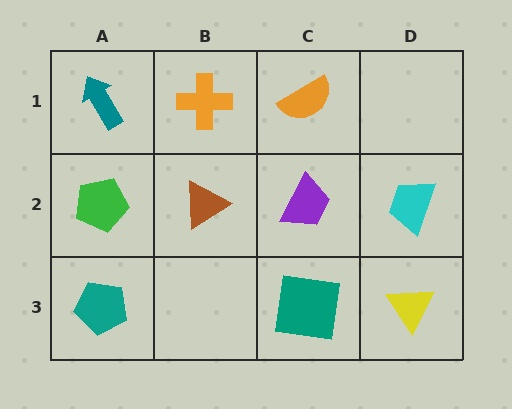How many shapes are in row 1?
3 shapes.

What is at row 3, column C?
A teal square.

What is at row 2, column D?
A cyan trapezoid.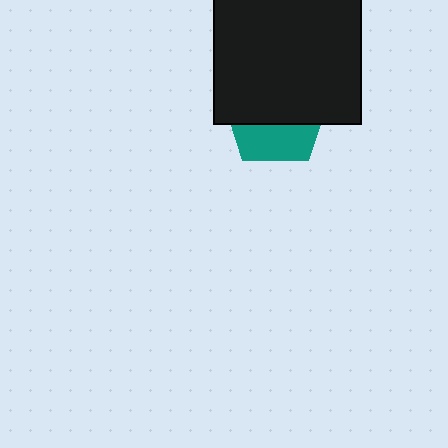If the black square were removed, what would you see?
You would see the complete teal pentagon.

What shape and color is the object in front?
The object in front is a black square.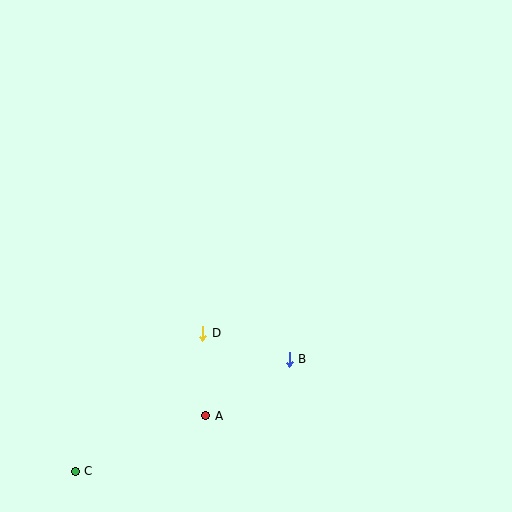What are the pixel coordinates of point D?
Point D is at (203, 333).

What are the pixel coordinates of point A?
Point A is at (206, 416).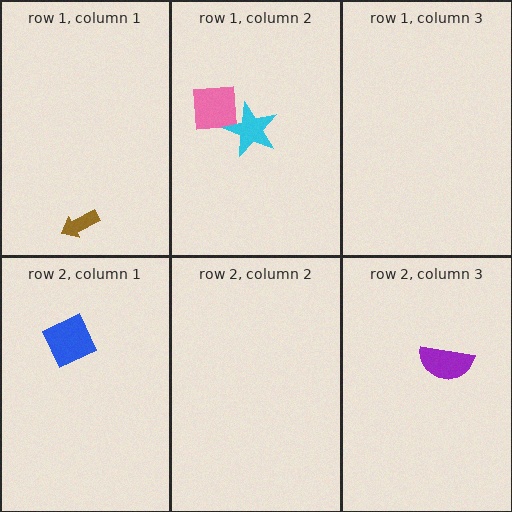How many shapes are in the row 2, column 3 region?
1.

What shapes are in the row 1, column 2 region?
The pink square, the cyan star.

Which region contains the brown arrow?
The row 1, column 1 region.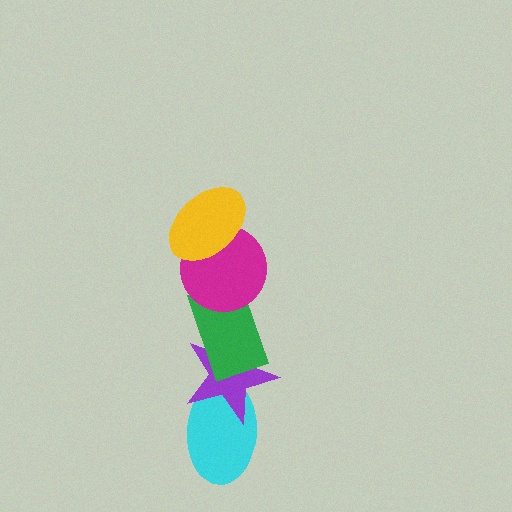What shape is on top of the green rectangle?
The magenta circle is on top of the green rectangle.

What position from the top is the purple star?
The purple star is 4th from the top.